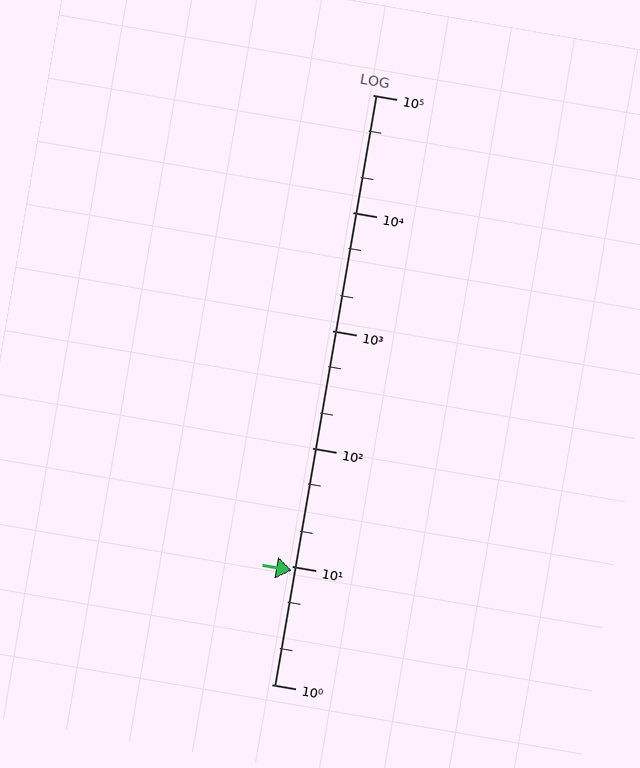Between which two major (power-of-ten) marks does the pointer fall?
The pointer is between 1 and 10.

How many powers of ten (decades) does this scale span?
The scale spans 5 decades, from 1 to 100000.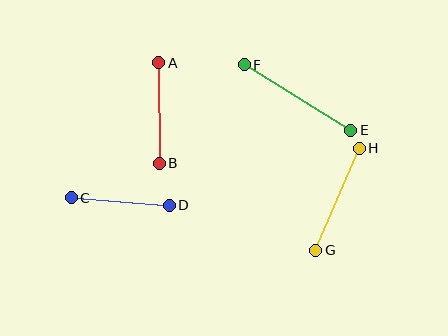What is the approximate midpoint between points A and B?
The midpoint is at approximately (159, 113) pixels.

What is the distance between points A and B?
The distance is approximately 100 pixels.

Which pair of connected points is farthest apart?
Points E and F are farthest apart.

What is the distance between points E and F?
The distance is approximately 125 pixels.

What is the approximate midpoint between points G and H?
The midpoint is at approximately (338, 199) pixels.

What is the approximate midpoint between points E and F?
The midpoint is at approximately (298, 97) pixels.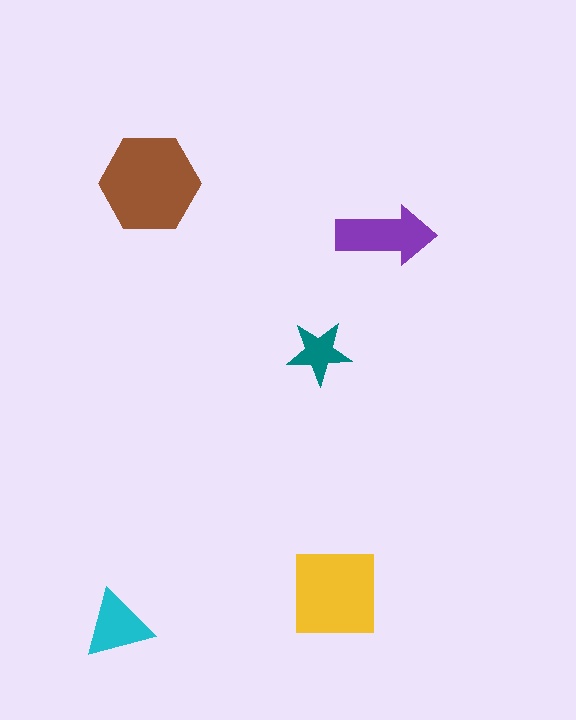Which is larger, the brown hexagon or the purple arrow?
The brown hexagon.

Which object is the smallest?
The teal star.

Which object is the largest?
The brown hexagon.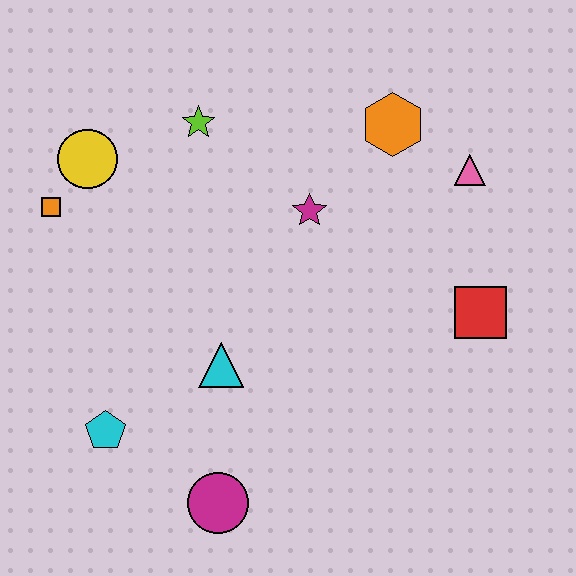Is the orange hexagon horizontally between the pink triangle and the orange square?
Yes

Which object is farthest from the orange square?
The red square is farthest from the orange square.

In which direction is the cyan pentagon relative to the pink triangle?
The cyan pentagon is to the left of the pink triangle.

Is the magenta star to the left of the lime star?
No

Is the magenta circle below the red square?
Yes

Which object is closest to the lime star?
The yellow circle is closest to the lime star.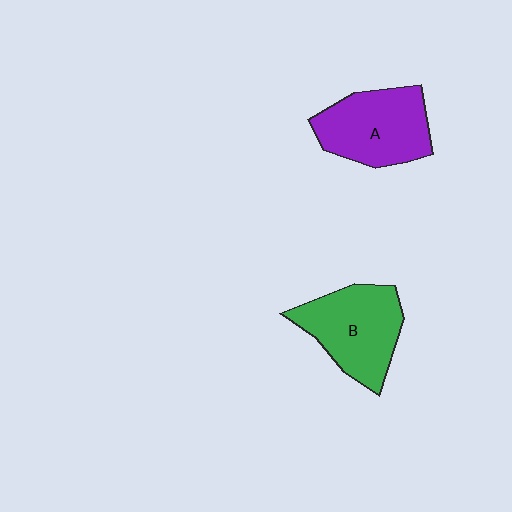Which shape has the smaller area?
Shape A (purple).